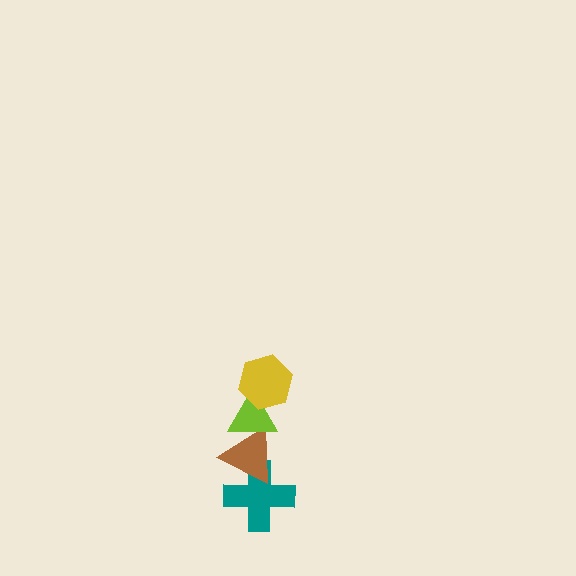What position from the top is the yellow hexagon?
The yellow hexagon is 1st from the top.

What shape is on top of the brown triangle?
The lime triangle is on top of the brown triangle.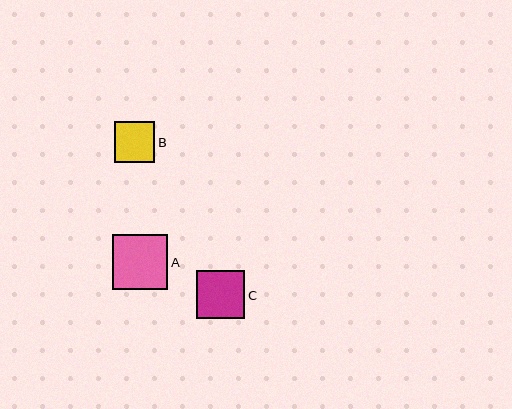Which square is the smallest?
Square B is the smallest with a size of approximately 41 pixels.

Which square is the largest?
Square A is the largest with a size of approximately 55 pixels.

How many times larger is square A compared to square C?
Square A is approximately 1.1 times the size of square C.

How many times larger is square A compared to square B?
Square A is approximately 1.4 times the size of square B.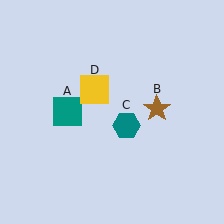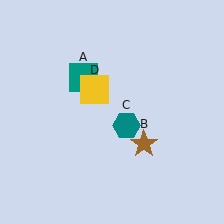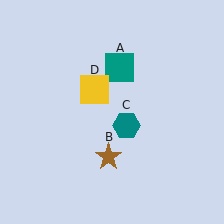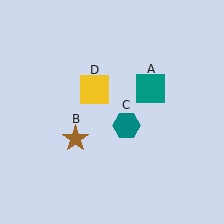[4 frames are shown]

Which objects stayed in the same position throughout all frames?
Teal hexagon (object C) and yellow square (object D) remained stationary.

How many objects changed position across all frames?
2 objects changed position: teal square (object A), brown star (object B).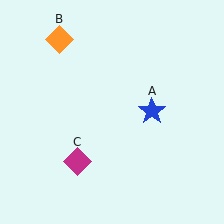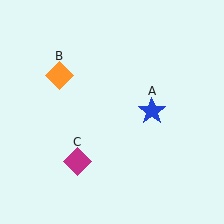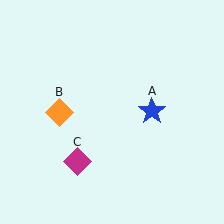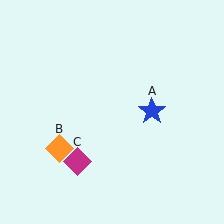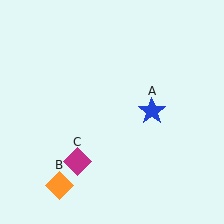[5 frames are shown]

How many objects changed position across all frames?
1 object changed position: orange diamond (object B).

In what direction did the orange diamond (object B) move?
The orange diamond (object B) moved down.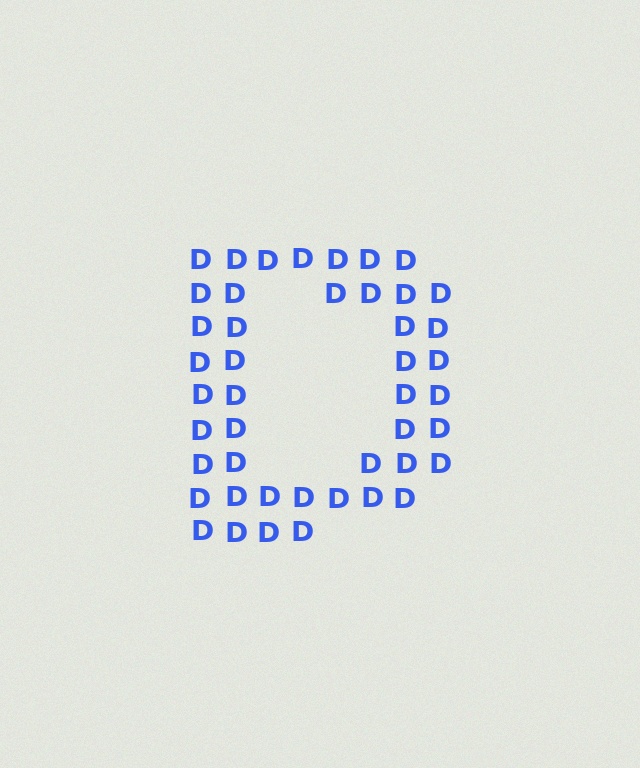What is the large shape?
The large shape is the letter D.